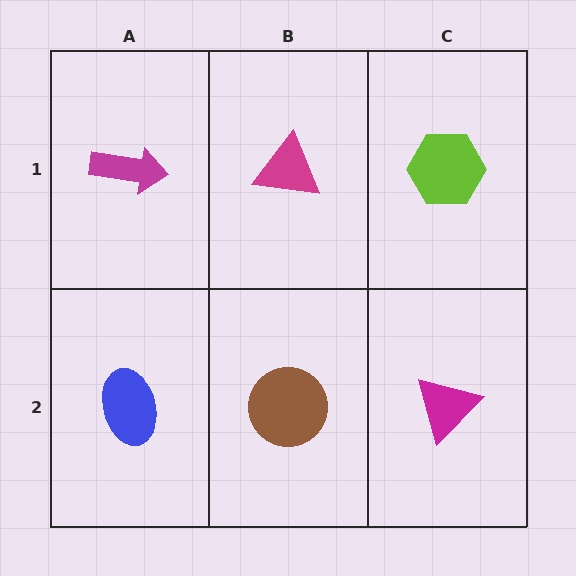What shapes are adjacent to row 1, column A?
A blue ellipse (row 2, column A), a magenta triangle (row 1, column B).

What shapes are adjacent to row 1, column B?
A brown circle (row 2, column B), a magenta arrow (row 1, column A), a lime hexagon (row 1, column C).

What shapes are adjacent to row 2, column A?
A magenta arrow (row 1, column A), a brown circle (row 2, column B).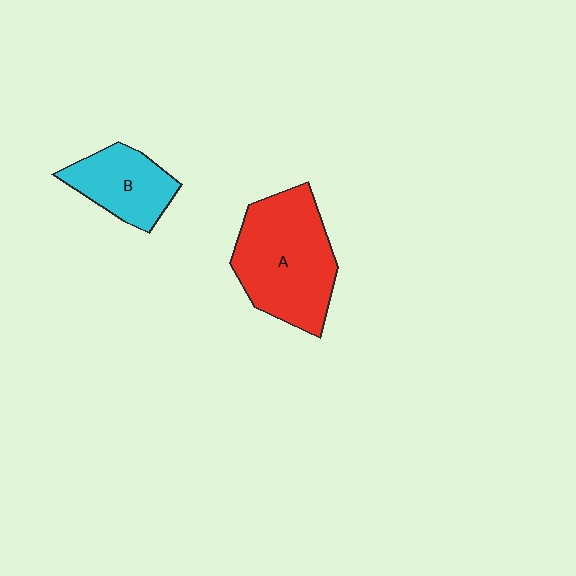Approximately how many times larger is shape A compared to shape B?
Approximately 1.8 times.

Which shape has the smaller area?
Shape B (cyan).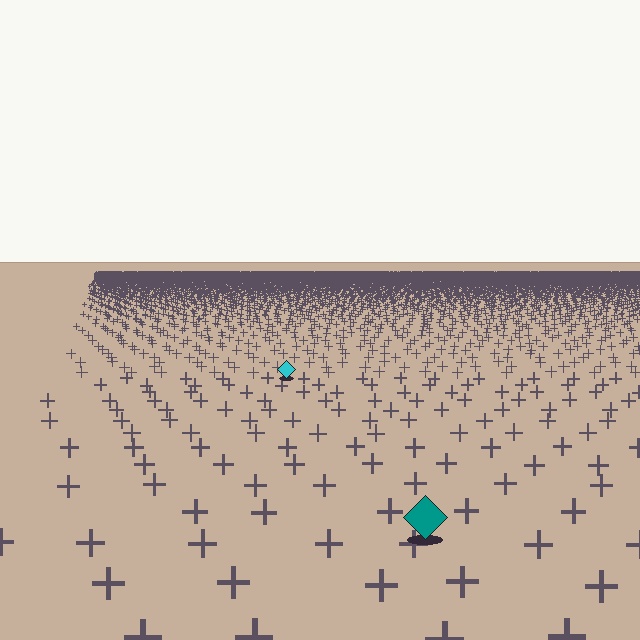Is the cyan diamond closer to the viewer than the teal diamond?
No. The teal diamond is closer — you can tell from the texture gradient: the ground texture is coarser near it.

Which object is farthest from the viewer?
The cyan diamond is farthest from the viewer. It appears smaller and the ground texture around it is denser.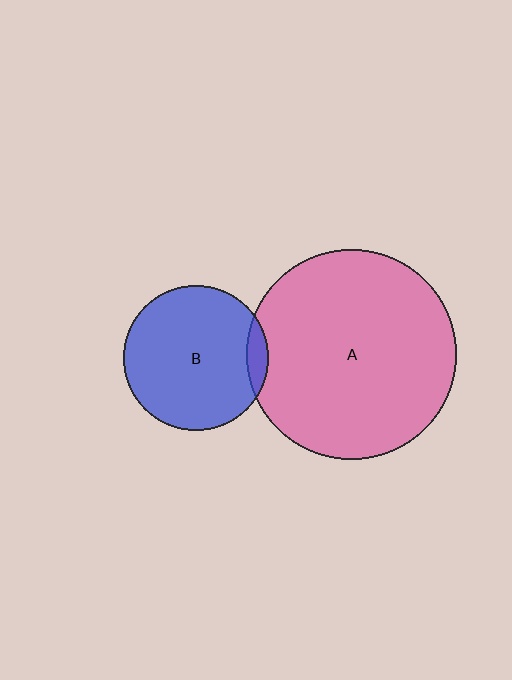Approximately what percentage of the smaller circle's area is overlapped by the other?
Approximately 5%.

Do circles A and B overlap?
Yes.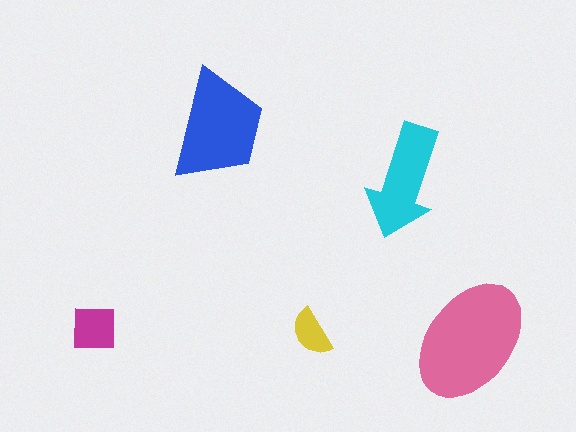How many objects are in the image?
There are 5 objects in the image.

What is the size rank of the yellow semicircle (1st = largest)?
5th.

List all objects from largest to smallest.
The pink ellipse, the blue trapezoid, the cyan arrow, the magenta square, the yellow semicircle.